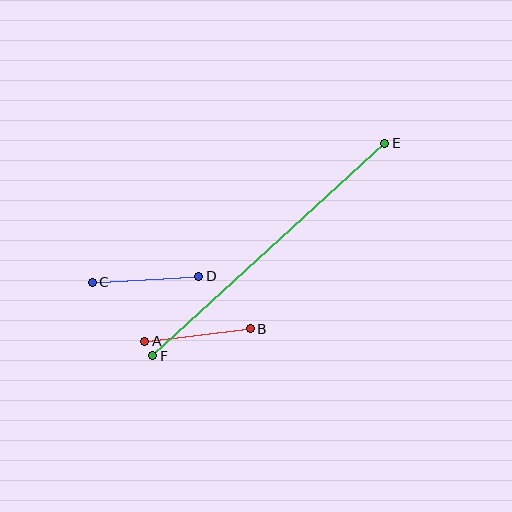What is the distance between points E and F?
The distance is approximately 315 pixels.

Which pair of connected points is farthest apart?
Points E and F are farthest apart.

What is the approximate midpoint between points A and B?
The midpoint is at approximately (198, 335) pixels.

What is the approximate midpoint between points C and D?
The midpoint is at approximately (145, 279) pixels.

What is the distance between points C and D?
The distance is approximately 107 pixels.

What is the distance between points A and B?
The distance is approximately 106 pixels.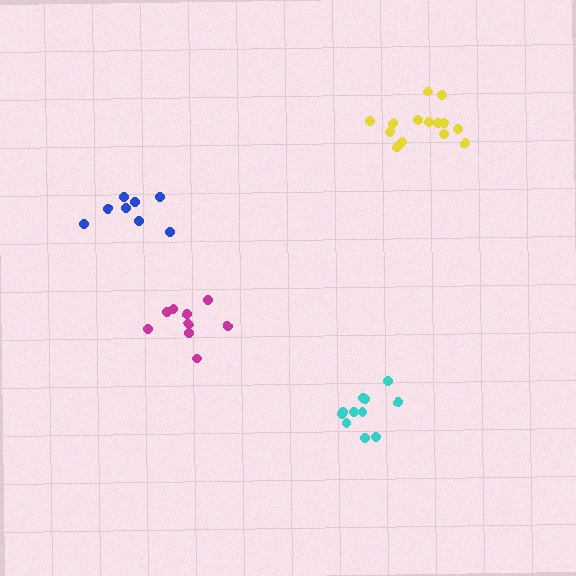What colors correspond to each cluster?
The clusters are colored: magenta, blue, yellow, cyan.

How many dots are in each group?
Group 1: 9 dots, Group 2: 8 dots, Group 3: 14 dots, Group 4: 11 dots (42 total).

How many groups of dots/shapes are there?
There are 4 groups.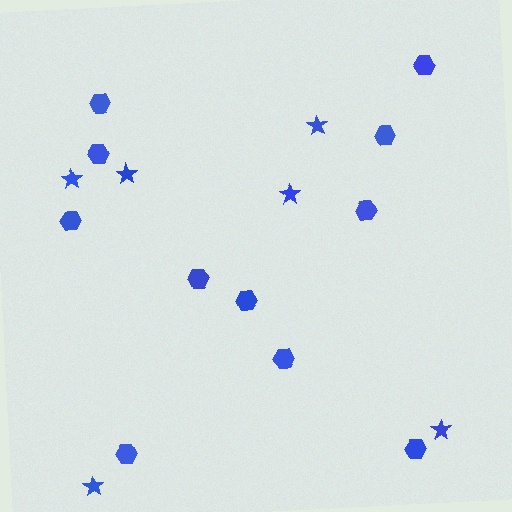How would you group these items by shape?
There are 2 groups: one group of hexagons (11) and one group of stars (6).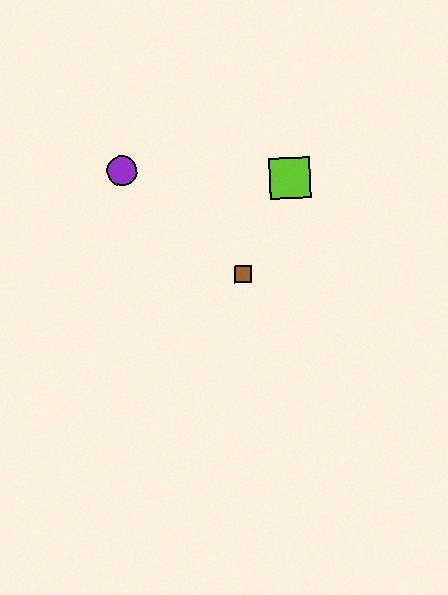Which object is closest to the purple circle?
The brown square is closest to the purple circle.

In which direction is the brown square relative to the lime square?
The brown square is below the lime square.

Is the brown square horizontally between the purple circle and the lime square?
Yes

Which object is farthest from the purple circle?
The lime square is farthest from the purple circle.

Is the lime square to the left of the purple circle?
No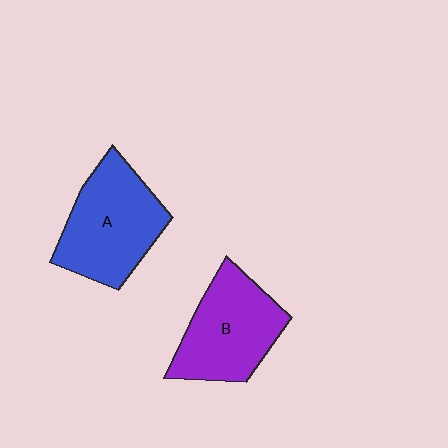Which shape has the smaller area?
Shape B (purple).